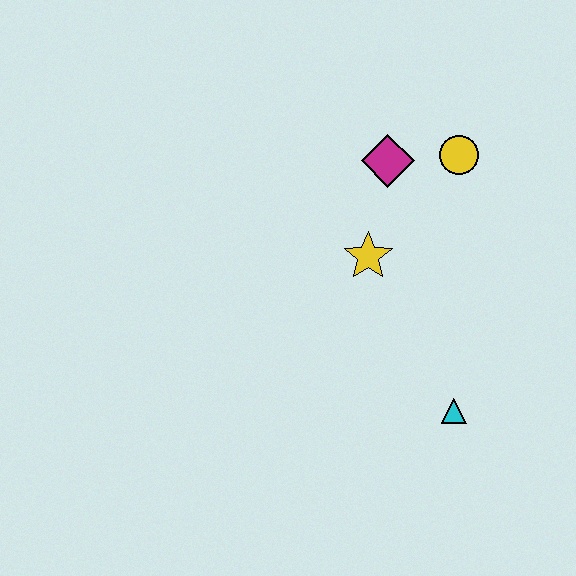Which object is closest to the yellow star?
The magenta diamond is closest to the yellow star.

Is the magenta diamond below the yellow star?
No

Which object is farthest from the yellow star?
The cyan triangle is farthest from the yellow star.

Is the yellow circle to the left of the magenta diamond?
No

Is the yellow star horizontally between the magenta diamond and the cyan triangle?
No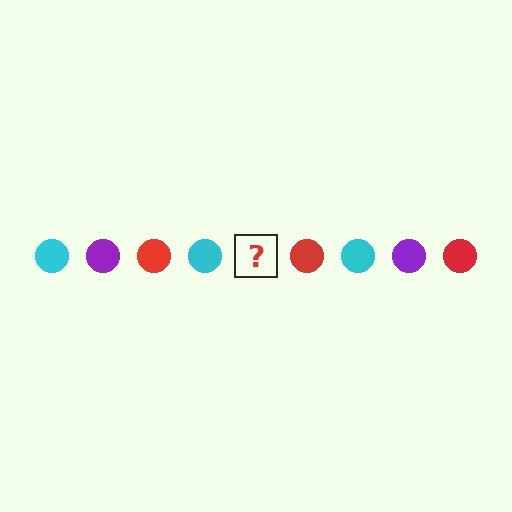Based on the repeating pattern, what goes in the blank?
The blank should be a purple circle.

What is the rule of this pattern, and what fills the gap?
The rule is that the pattern cycles through cyan, purple, red circles. The gap should be filled with a purple circle.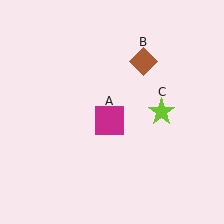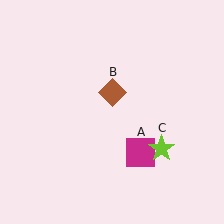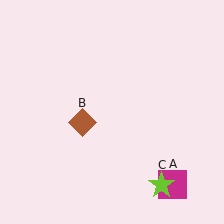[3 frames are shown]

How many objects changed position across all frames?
3 objects changed position: magenta square (object A), brown diamond (object B), lime star (object C).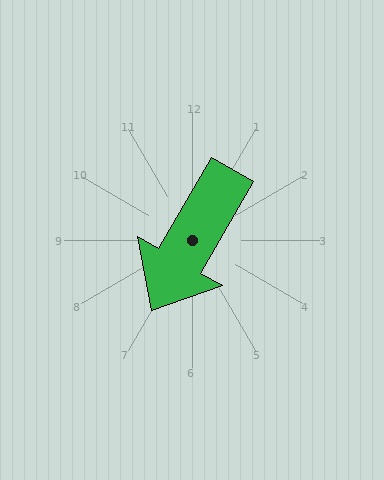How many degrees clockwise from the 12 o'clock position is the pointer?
Approximately 210 degrees.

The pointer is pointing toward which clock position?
Roughly 7 o'clock.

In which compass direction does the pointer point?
Southwest.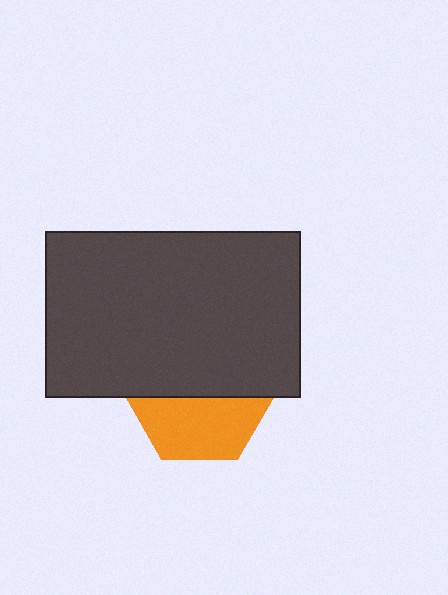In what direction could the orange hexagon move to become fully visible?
The orange hexagon could move down. That would shift it out from behind the dark gray rectangle entirely.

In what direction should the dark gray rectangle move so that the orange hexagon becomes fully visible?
The dark gray rectangle should move up. That is the shortest direction to clear the overlap and leave the orange hexagon fully visible.